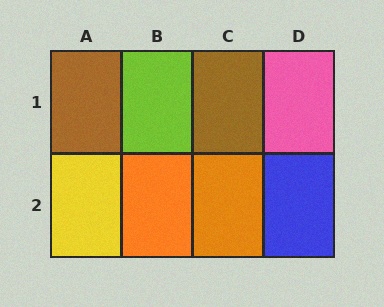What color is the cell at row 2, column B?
Orange.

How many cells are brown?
2 cells are brown.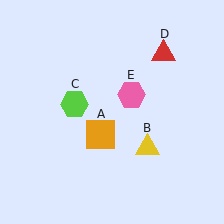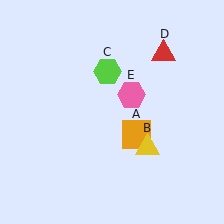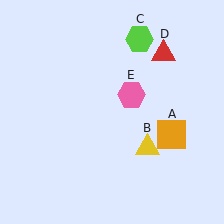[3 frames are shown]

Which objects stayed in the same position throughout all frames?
Yellow triangle (object B) and red triangle (object D) and pink hexagon (object E) remained stationary.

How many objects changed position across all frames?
2 objects changed position: orange square (object A), lime hexagon (object C).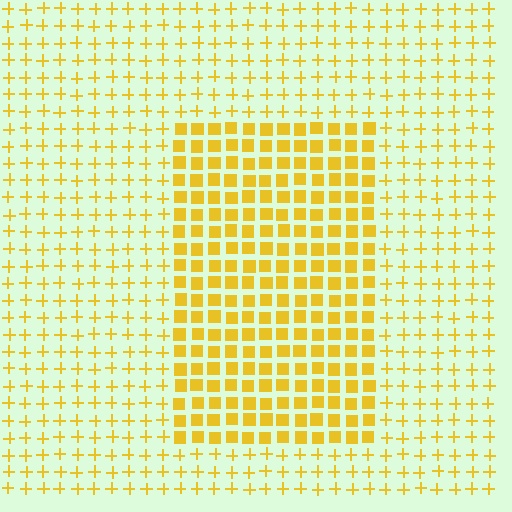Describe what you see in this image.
The image is filled with small yellow elements arranged in a uniform grid. A rectangle-shaped region contains squares, while the surrounding area contains plus signs. The boundary is defined purely by the change in element shape.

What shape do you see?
I see a rectangle.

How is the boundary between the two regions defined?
The boundary is defined by a change in element shape: squares inside vs. plus signs outside. All elements share the same color and spacing.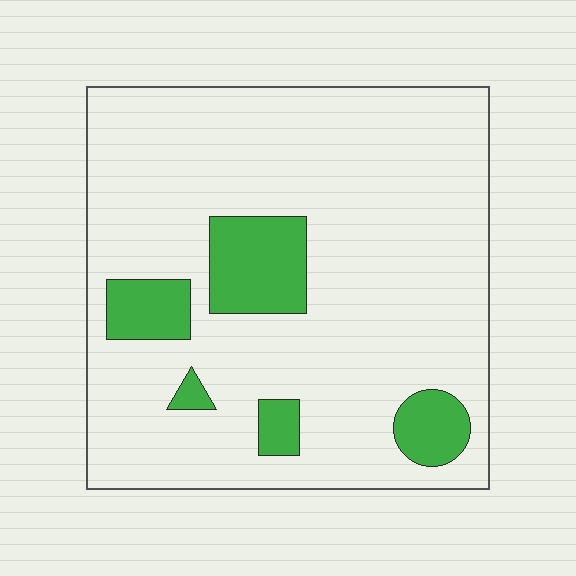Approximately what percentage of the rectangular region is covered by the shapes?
Approximately 15%.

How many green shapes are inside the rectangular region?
5.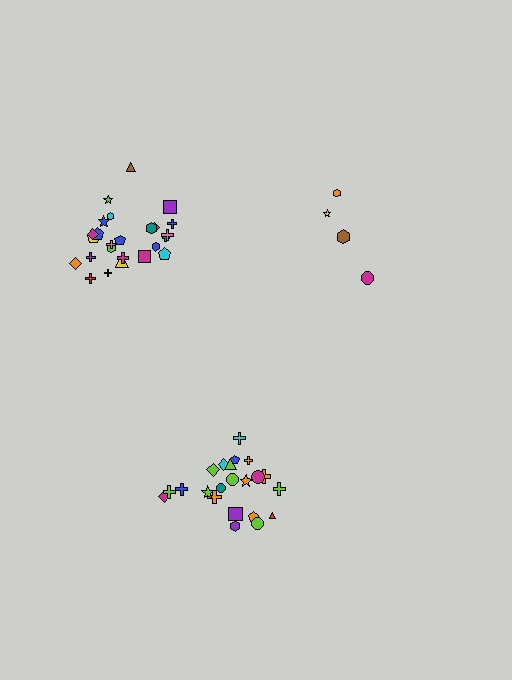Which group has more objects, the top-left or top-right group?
The top-left group.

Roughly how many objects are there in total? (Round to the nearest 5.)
Roughly 50 objects in total.